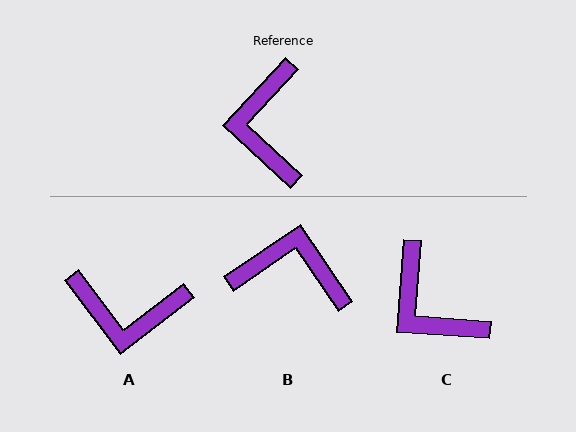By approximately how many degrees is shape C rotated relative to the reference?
Approximately 39 degrees counter-clockwise.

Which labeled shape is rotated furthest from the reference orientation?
B, about 103 degrees away.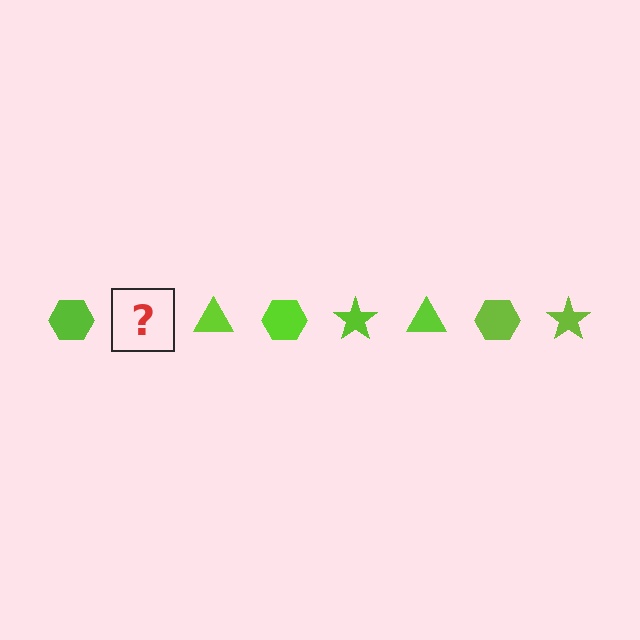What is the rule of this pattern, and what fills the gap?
The rule is that the pattern cycles through hexagon, star, triangle shapes in lime. The gap should be filled with a lime star.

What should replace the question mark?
The question mark should be replaced with a lime star.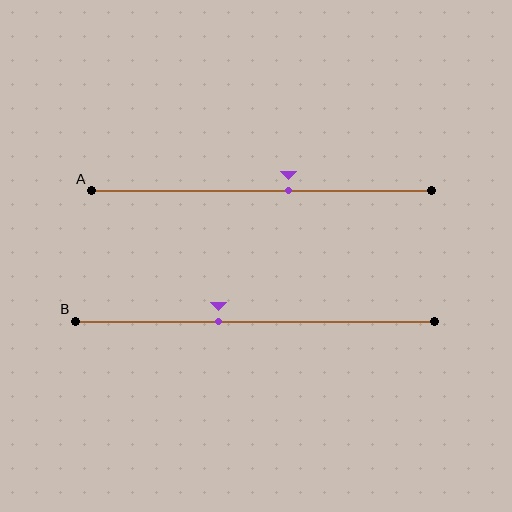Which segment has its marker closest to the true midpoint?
Segment A has its marker closest to the true midpoint.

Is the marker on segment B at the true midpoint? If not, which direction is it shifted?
No, the marker on segment B is shifted to the left by about 10% of the segment length.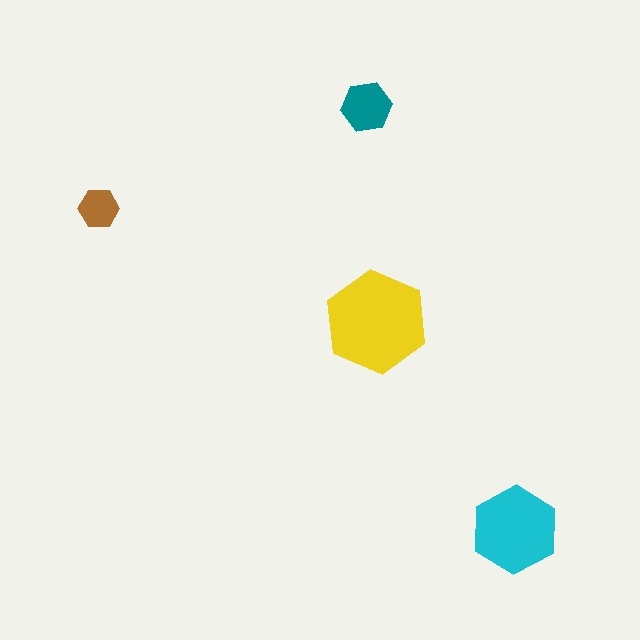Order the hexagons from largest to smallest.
the yellow one, the cyan one, the teal one, the brown one.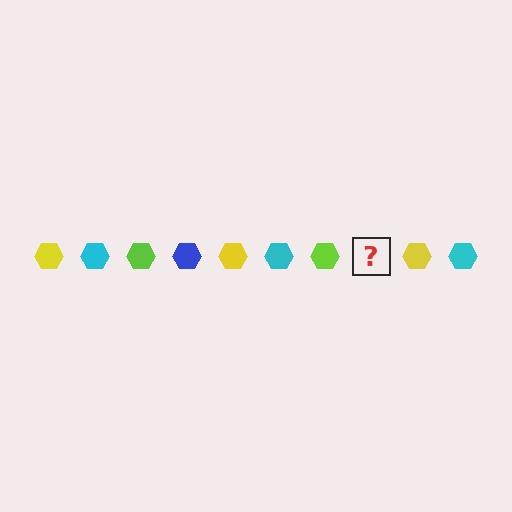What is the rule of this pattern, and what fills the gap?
The rule is that the pattern cycles through yellow, cyan, lime, blue hexagons. The gap should be filled with a blue hexagon.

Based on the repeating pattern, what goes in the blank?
The blank should be a blue hexagon.